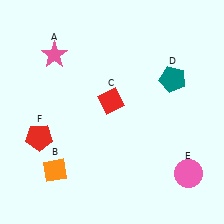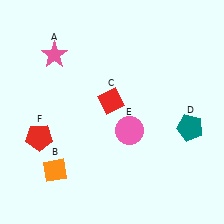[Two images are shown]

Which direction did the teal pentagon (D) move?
The teal pentagon (D) moved down.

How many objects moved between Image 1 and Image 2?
2 objects moved between the two images.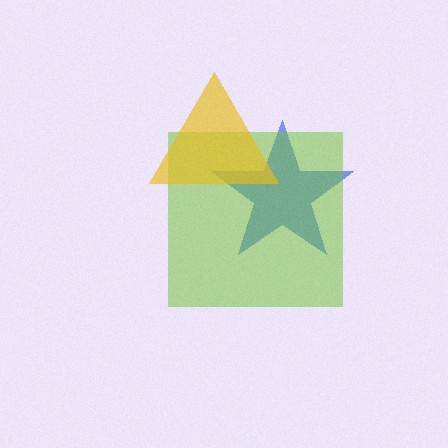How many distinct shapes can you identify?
There are 3 distinct shapes: a blue star, a lime square, a yellow triangle.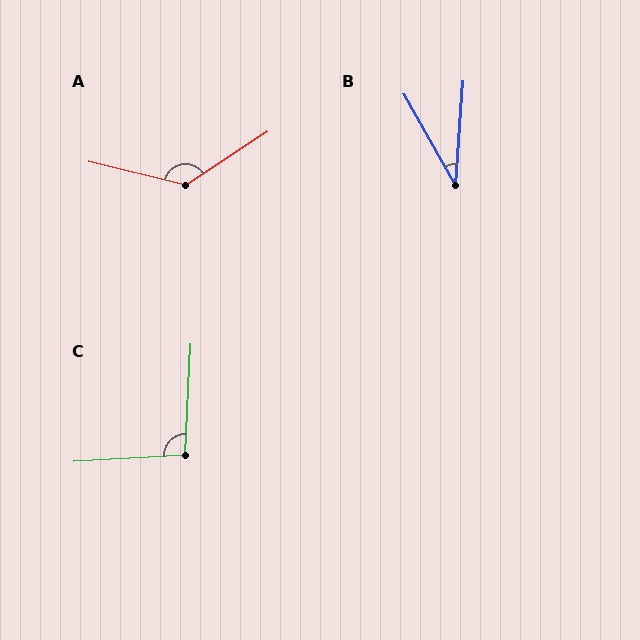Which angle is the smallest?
B, at approximately 33 degrees.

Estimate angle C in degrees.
Approximately 96 degrees.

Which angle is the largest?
A, at approximately 132 degrees.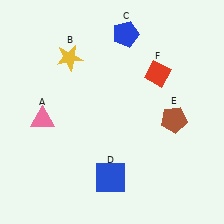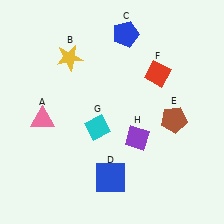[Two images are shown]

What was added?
A cyan diamond (G), a purple diamond (H) were added in Image 2.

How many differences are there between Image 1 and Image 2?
There are 2 differences between the two images.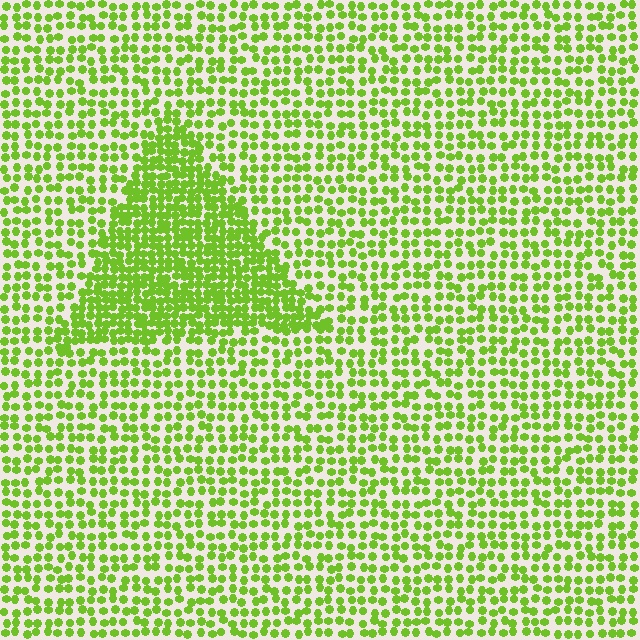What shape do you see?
I see a triangle.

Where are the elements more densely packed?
The elements are more densely packed inside the triangle boundary.